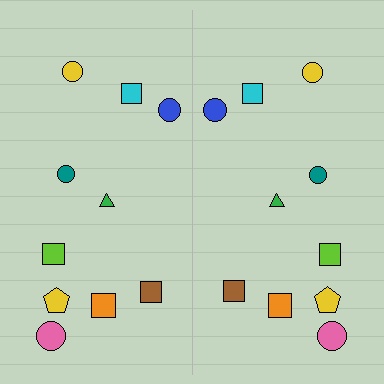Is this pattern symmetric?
Yes, this pattern has bilateral (reflection) symmetry.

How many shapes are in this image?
There are 20 shapes in this image.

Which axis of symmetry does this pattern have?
The pattern has a vertical axis of symmetry running through the center of the image.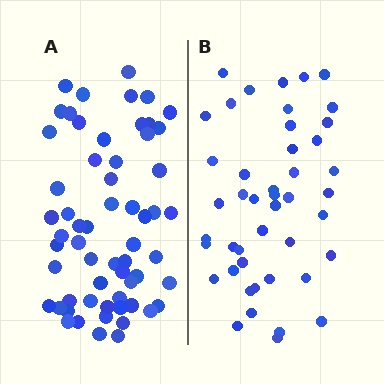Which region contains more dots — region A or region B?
Region A (the left region) has more dots.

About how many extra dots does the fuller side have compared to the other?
Region A has approximately 15 more dots than region B.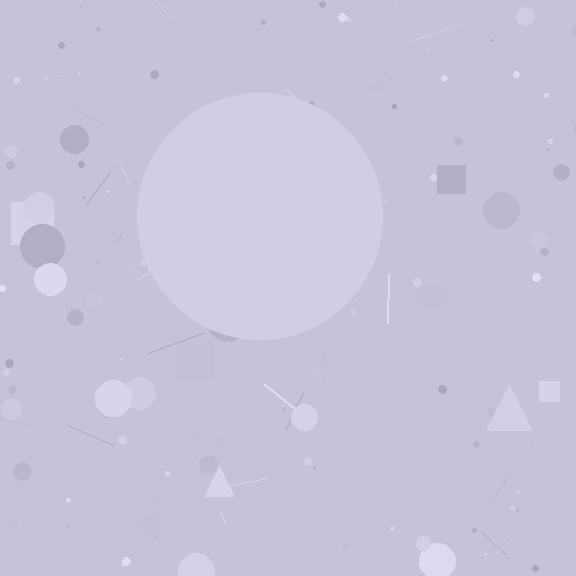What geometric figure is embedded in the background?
A circle is embedded in the background.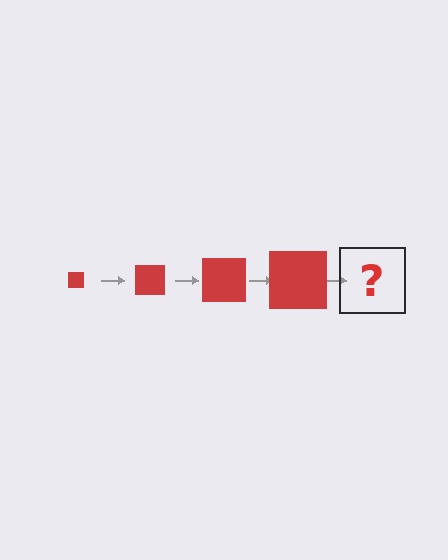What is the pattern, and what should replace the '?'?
The pattern is that the square gets progressively larger each step. The '?' should be a red square, larger than the previous one.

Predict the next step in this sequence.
The next step is a red square, larger than the previous one.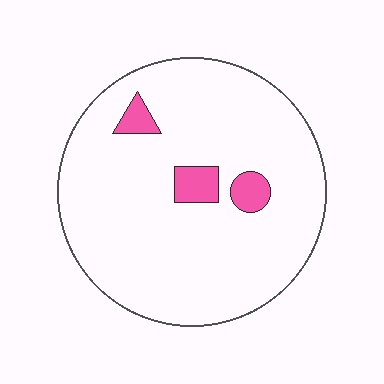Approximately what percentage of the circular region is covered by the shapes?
Approximately 5%.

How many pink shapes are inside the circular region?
3.